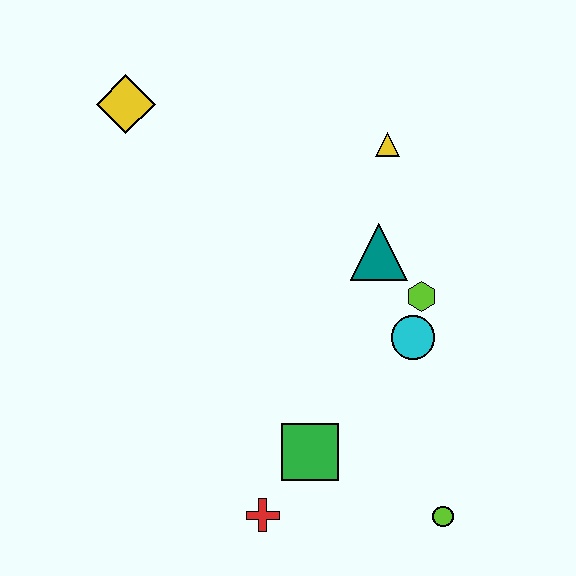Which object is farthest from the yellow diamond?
The lime circle is farthest from the yellow diamond.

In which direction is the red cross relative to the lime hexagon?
The red cross is below the lime hexagon.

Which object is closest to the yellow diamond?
The yellow triangle is closest to the yellow diamond.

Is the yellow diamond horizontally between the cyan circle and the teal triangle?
No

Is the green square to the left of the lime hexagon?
Yes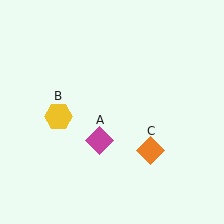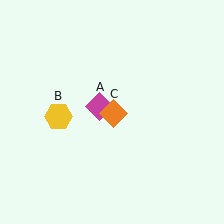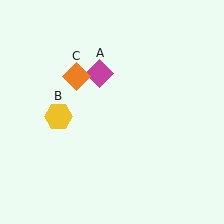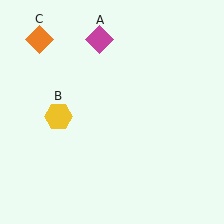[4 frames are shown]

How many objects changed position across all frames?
2 objects changed position: magenta diamond (object A), orange diamond (object C).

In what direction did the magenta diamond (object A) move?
The magenta diamond (object A) moved up.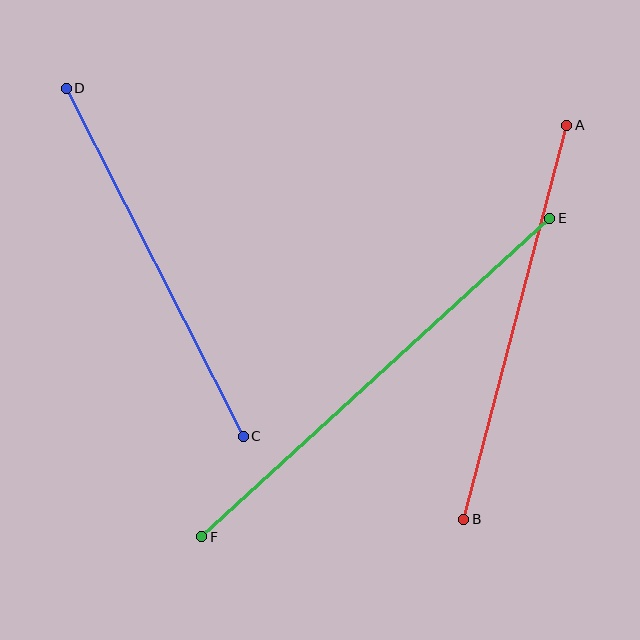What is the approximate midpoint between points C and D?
The midpoint is at approximately (155, 262) pixels.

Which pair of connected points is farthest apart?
Points E and F are farthest apart.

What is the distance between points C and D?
The distance is approximately 390 pixels.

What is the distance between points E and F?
The distance is approximately 472 pixels.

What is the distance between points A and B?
The distance is approximately 407 pixels.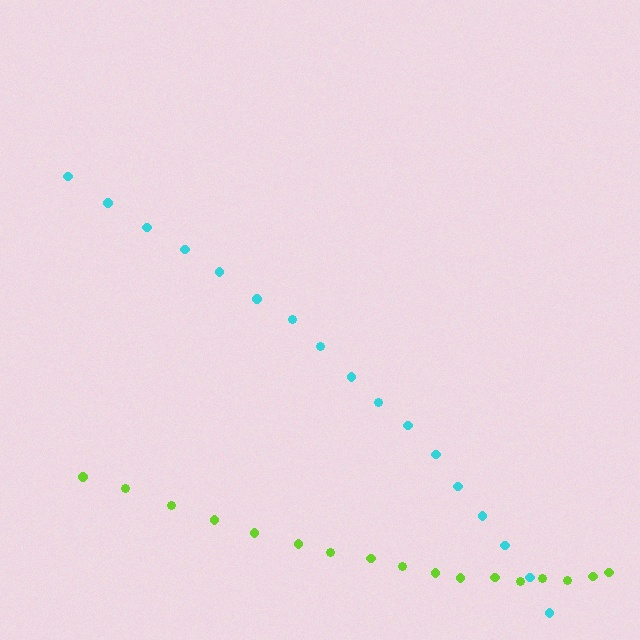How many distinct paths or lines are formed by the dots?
There are 2 distinct paths.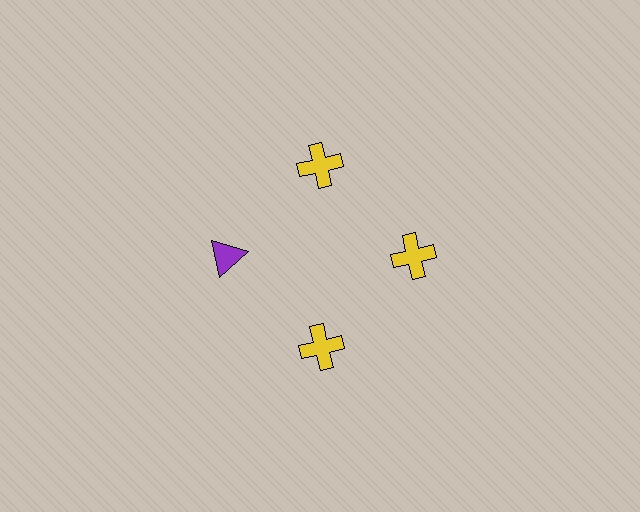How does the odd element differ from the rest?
It differs in both color (purple instead of yellow) and shape (triangle instead of cross).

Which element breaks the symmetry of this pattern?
The purple triangle at roughly the 9 o'clock position breaks the symmetry. All other shapes are yellow crosses.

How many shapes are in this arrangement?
There are 4 shapes arranged in a ring pattern.